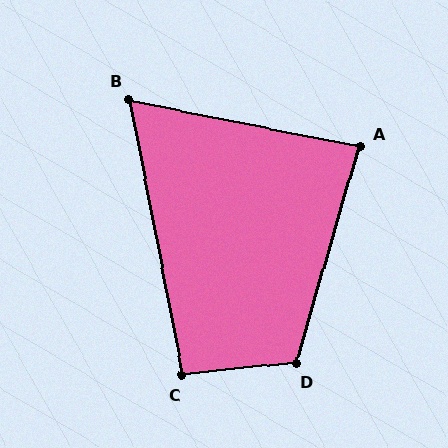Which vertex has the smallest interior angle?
B, at approximately 68 degrees.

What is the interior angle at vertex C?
Approximately 95 degrees (approximately right).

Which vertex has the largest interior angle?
D, at approximately 112 degrees.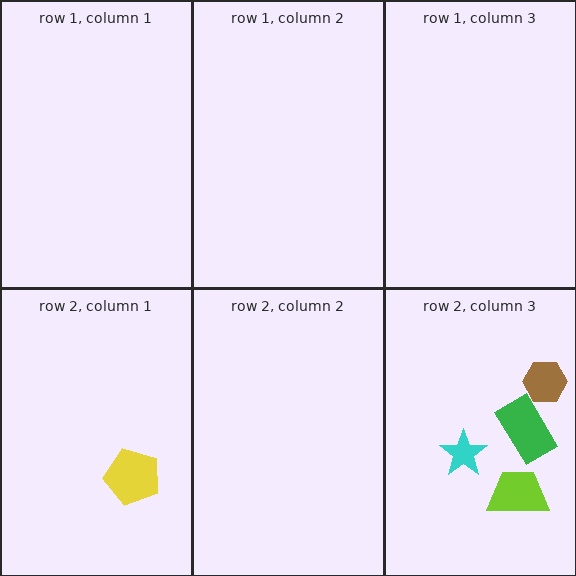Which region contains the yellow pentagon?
The row 2, column 1 region.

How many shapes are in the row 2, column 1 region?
1.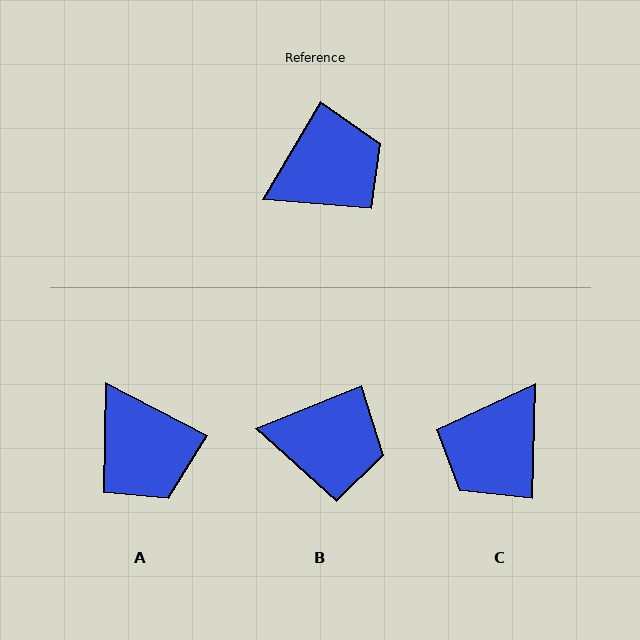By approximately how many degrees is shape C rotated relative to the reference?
Approximately 151 degrees clockwise.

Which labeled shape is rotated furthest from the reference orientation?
C, about 151 degrees away.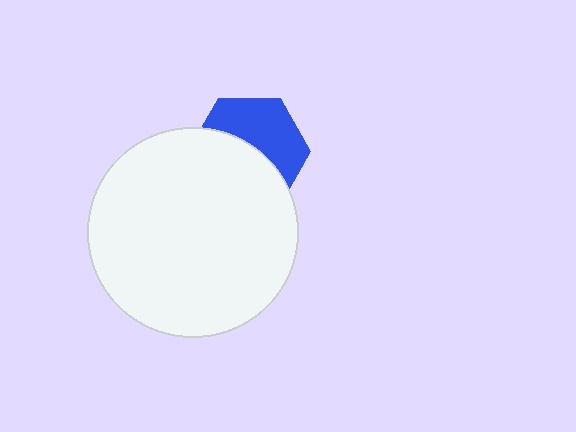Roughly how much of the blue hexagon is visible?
About half of it is visible (roughly 48%).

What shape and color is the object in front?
The object in front is a white circle.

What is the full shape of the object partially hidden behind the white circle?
The partially hidden object is a blue hexagon.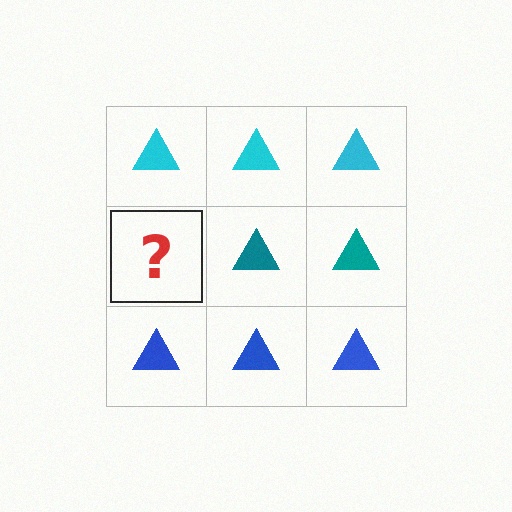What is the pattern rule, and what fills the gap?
The rule is that each row has a consistent color. The gap should be filled with a teal triangle.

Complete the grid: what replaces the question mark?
The question mark should be replaced with a teal triangle.